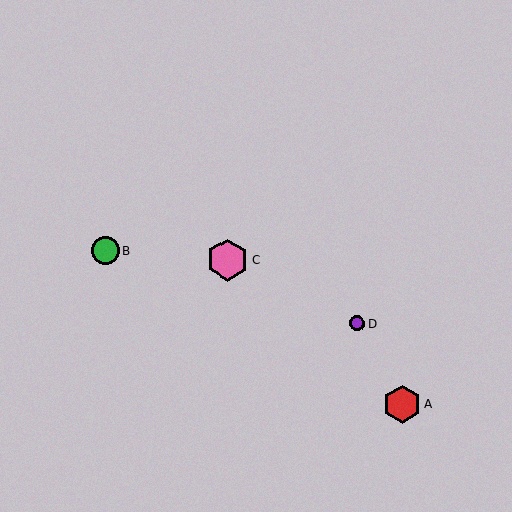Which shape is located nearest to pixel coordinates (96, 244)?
The green circle (labeled B) at (106, 250) is nearest to that location.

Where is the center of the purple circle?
The center of the purple circle is at (357, 324).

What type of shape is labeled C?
Shape C is a pink hexagon.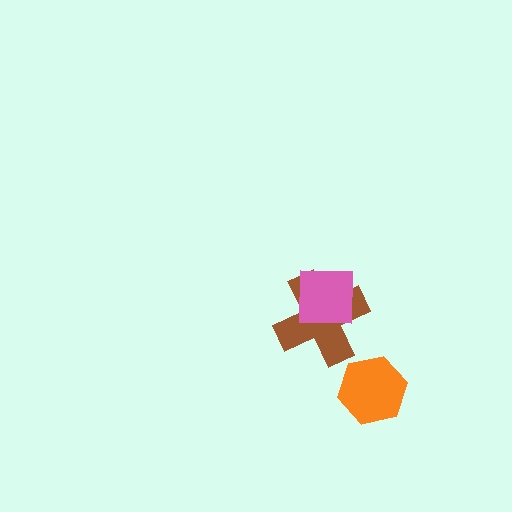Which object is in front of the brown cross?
The pink square is in front of the brown cross.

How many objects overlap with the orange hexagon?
0 objects overlap with the orange hexagon.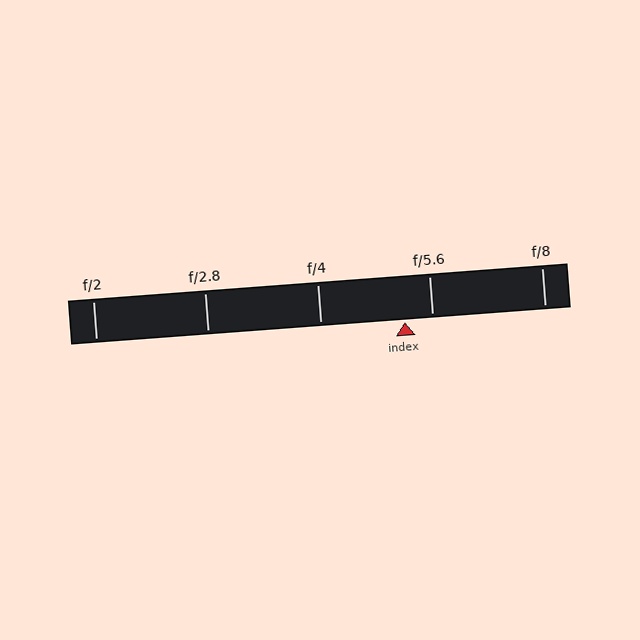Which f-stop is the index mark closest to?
The index mark is closest to f/5.6.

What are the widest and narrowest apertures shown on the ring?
The widest aperture shown is f/2 and the narrowest is f/8.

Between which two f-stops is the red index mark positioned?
The index mark is between f/4 and f/5.6.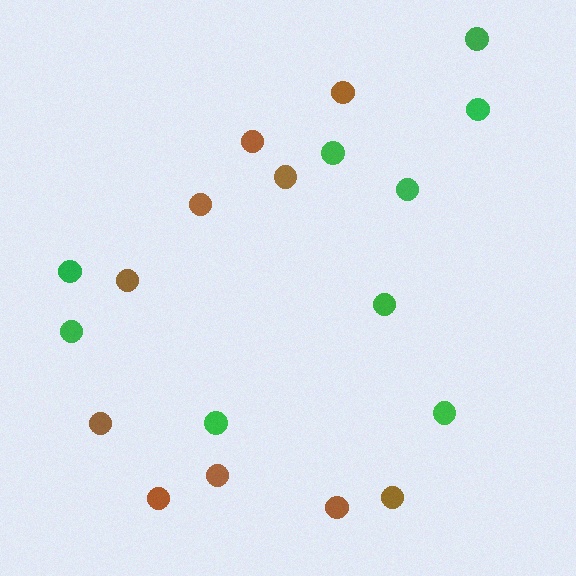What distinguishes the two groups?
There are 2 groups: one group of brown circles (10) and one group of green circles (9).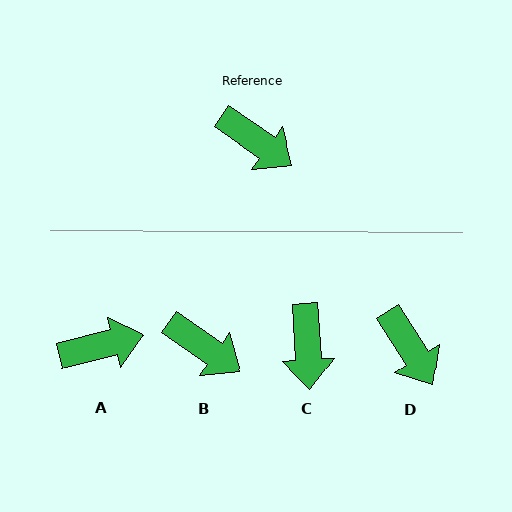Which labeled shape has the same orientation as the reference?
B.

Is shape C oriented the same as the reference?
No, it is off by about 52 degrees.